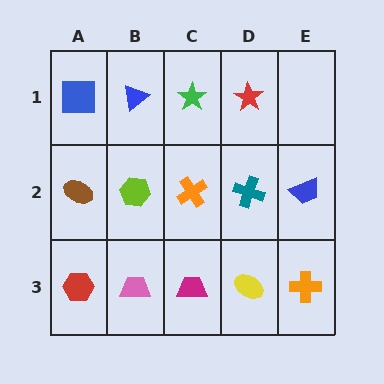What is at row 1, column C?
A green star.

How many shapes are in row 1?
4 shapes.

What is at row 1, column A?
A blue square.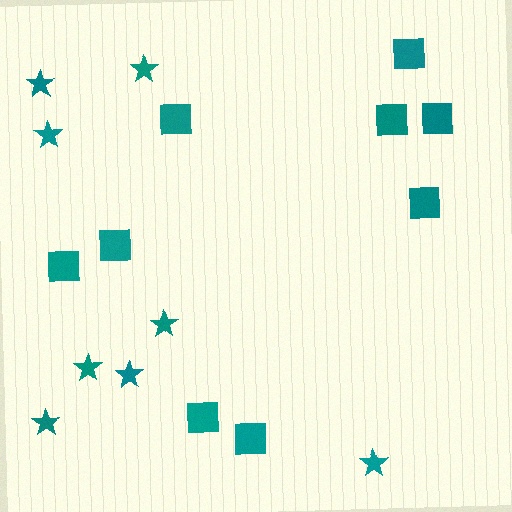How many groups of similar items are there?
There are 2 groups: one group of squares (9) and one group of stars (8).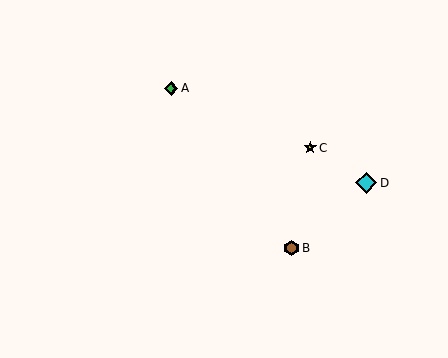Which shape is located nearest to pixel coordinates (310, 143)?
The yellow star (labeled C) at (310, 148) is nearest to that location.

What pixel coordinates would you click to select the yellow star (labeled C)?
Click at (310, 148) to select the yellow star C.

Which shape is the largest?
The cyan diamond (labeled D) is the largest.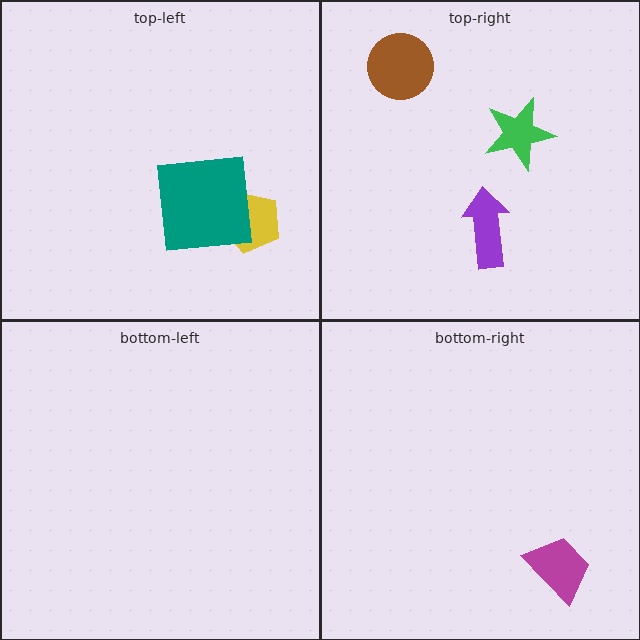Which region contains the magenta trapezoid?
The bottom-right region.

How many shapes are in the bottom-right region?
1.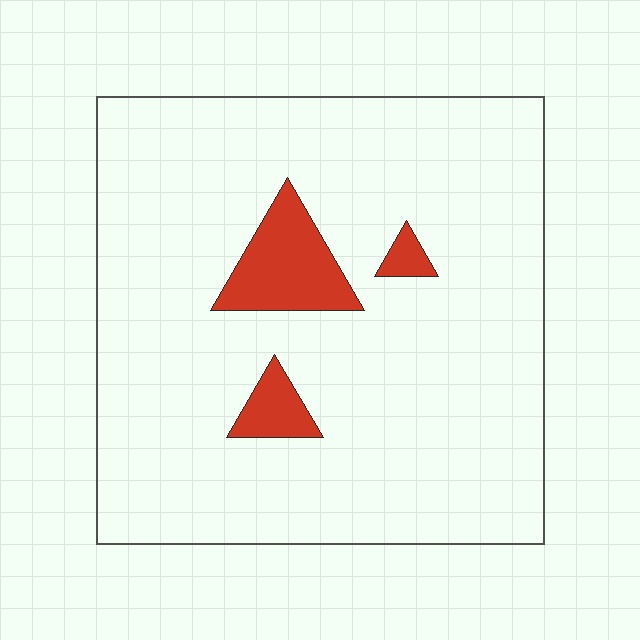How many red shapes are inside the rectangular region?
3.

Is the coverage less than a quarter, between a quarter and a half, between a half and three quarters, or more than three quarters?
Less than a quarter.